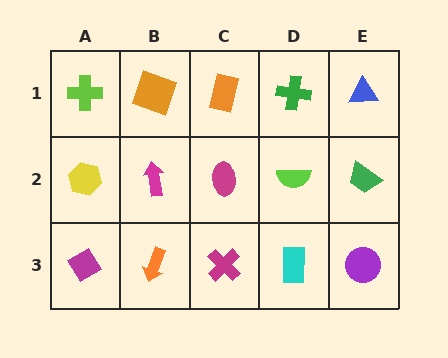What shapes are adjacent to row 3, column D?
A lime semicircle (row 2, column D), a magenta cross (row 3, column C), a purple circle (row 3, column E).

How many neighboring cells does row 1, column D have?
3.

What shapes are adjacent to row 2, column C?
An orange rectangle (row 1, column C), a magenta cross (row 3, column C), a magenta arrow (row 2, column B), a lime semicircle (row 2, column D).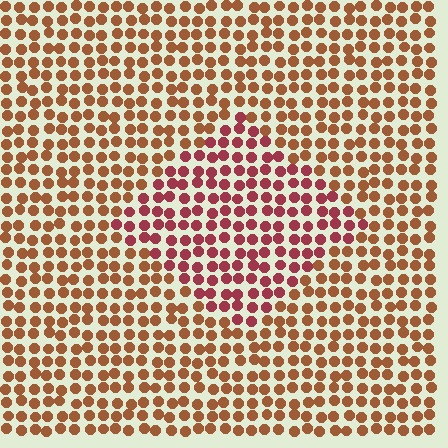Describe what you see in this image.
The image is filled with small brown elements in a uniform arrangement. A diamond-shaped region is visible where the elements are tinted to a slightly different hue, forming a subtle color boundary.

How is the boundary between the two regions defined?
The boundary is defined purely by a slight shift in hue (about 33 degrees). Spacing, size, and orientation are identical on both sides.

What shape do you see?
I see a diamond.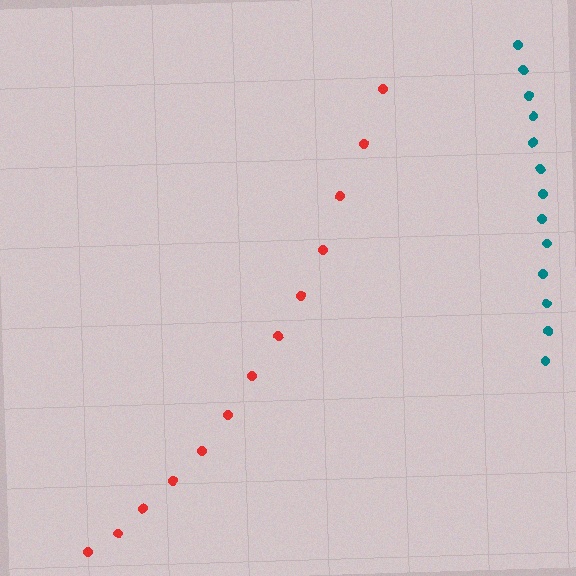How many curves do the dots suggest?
There are 2 distinct paths.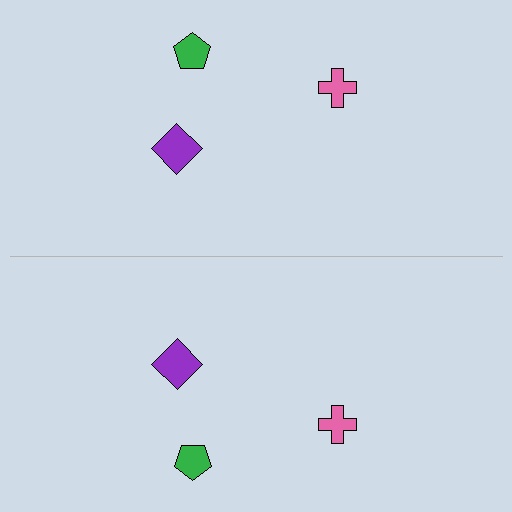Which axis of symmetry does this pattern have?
The pattern has a horizontal axis of symmetry running through the center of the image.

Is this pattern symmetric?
Yes, this pattern has bilateral (reflection) symmetry.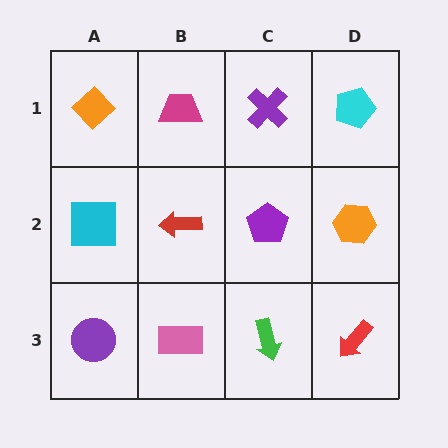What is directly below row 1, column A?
A cyan square.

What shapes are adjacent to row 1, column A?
A cyan square (row 2, column A), a magenta trapezoid (row 1, column B).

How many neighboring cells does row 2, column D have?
3.